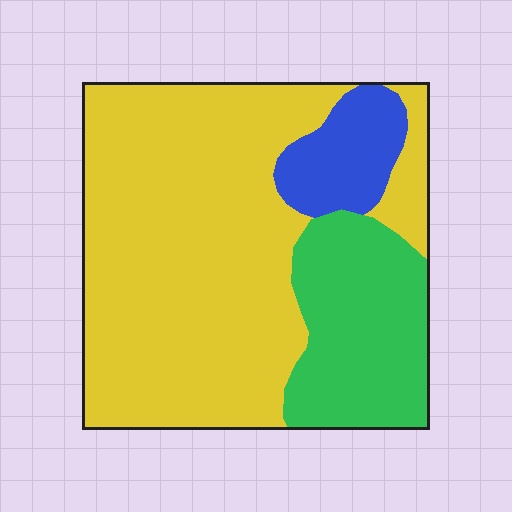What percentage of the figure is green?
Green covers 23% of the figure.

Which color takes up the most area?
Yellow, at roughly 65%.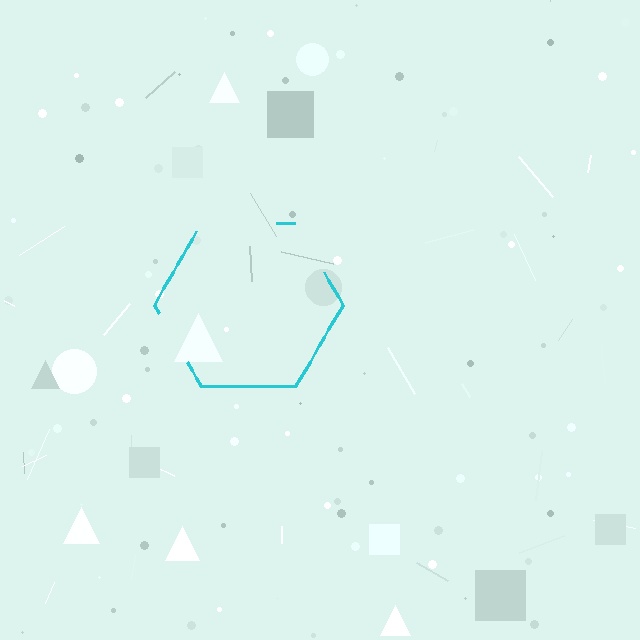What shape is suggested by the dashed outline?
The dashed outline suggests a hexagon.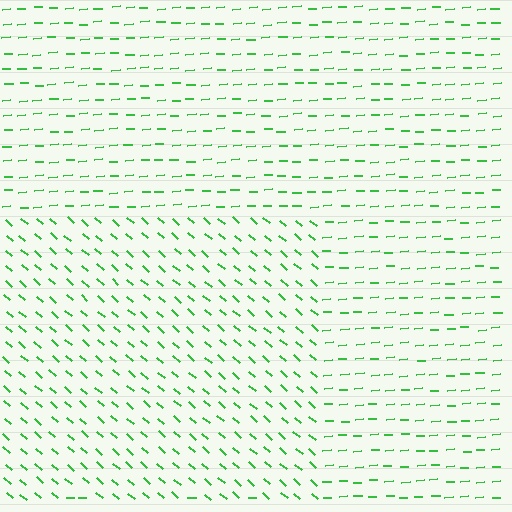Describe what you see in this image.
The image is filled with small green line segments. A rectangle region in the image has lines oriented differently from the surrounding lines, creating a visible texture boundary.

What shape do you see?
I see a rectangle.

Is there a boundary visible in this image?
Yes, there is a texture boundary formed by a change in line orientation.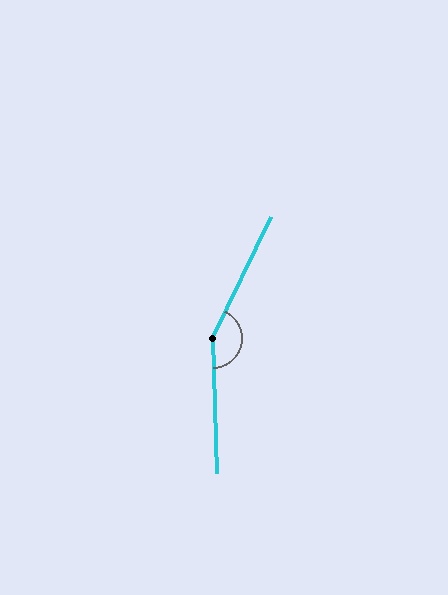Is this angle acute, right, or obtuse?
It is obtuse.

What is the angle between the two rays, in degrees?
Approximately 153 degrees.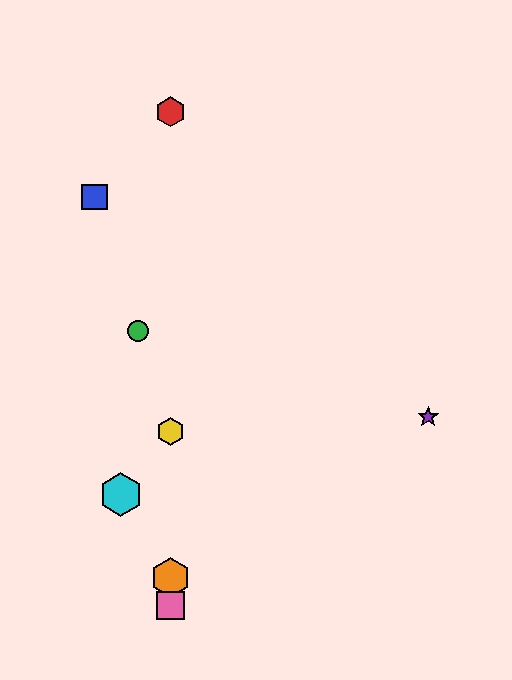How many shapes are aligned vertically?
4 shapes (the red hexagon, the yellow hexagon, the orange hexagon, the pink square) are aligned vertically.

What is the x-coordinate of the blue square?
The blue square is at x≈94.